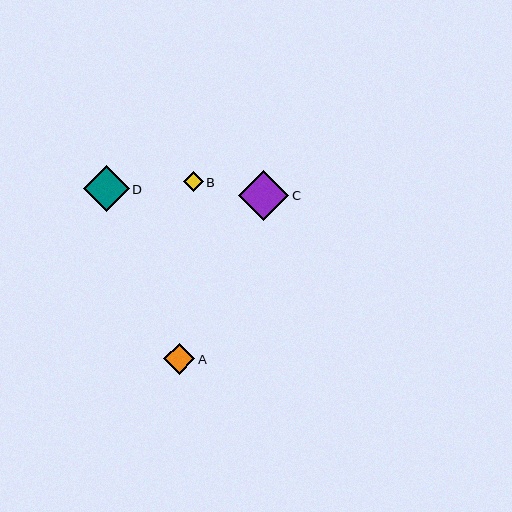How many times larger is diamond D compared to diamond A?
Diamond D is approximately 1.5 times the size of diamond A.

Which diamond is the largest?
Diamond C is the largest with a size of approximately 50 pixels.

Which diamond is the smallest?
Diamond B is the smallest with a size of approximately 20 pixels.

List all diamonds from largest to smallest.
From largest to smallest: C, D, A, B.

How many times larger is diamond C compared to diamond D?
Diamond C is approximately 1.1 times the size of diamond D.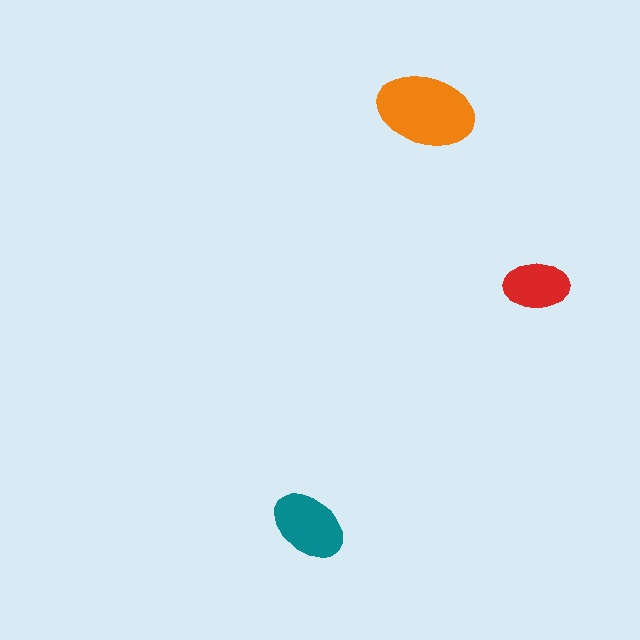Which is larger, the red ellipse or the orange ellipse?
The orange one.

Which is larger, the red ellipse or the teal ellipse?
The teal one.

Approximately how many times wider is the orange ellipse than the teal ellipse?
About 1.5 times wider.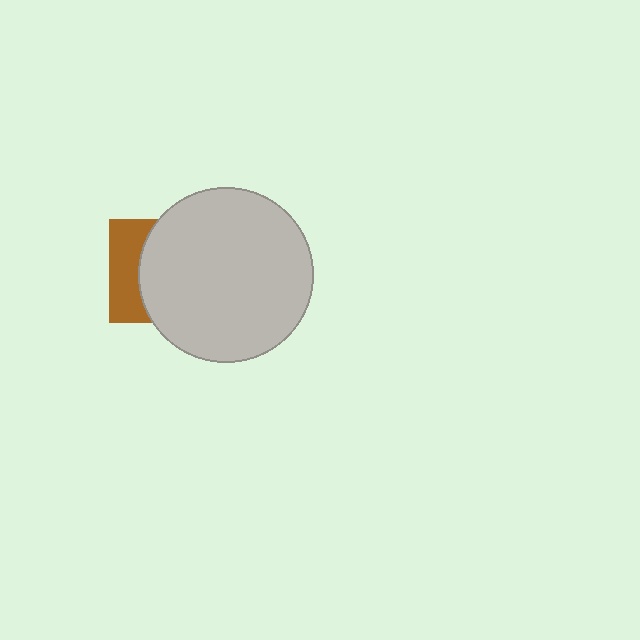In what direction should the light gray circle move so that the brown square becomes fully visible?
The light gray circle should move right. That is the shortest direction to clear the overlap and leave the brown square fully visible.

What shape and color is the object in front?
The object in front is a light gray circle.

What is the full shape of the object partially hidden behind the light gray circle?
The partially hidden object is a brown square.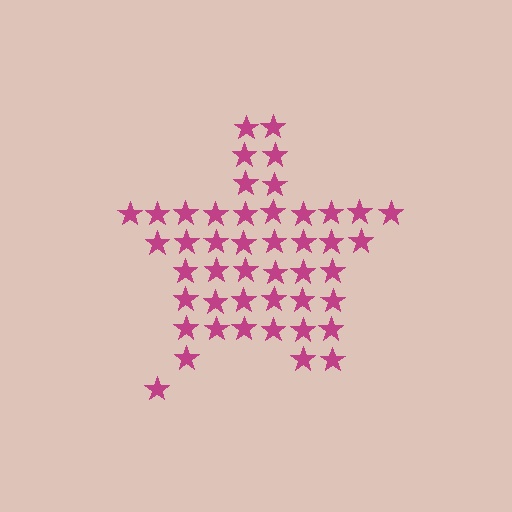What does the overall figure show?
The overall figure shows a star.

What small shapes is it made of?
It is made of small stars.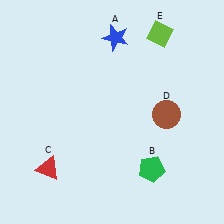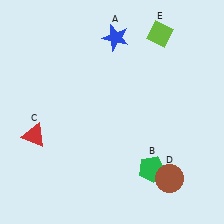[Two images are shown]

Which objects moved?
The objects that moved are: the red triangle (C), the brown circle (D).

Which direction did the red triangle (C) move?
The red triangle (C) moved up.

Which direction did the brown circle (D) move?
The brown circle (D) moved down.